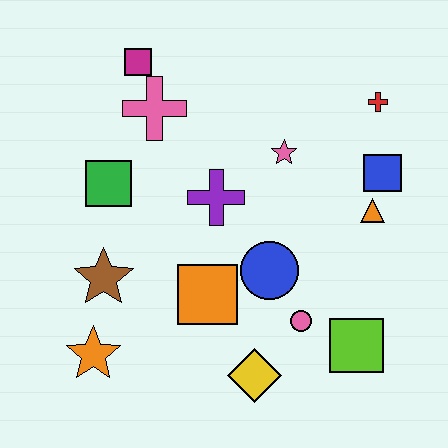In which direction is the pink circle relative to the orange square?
The pink circle is to the right of the orange square.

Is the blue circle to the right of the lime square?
No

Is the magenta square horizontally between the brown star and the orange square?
Yes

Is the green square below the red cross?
Yes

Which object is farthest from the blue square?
The orange star is farthest from the blue square.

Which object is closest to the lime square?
The pink circle is closest to the lime square.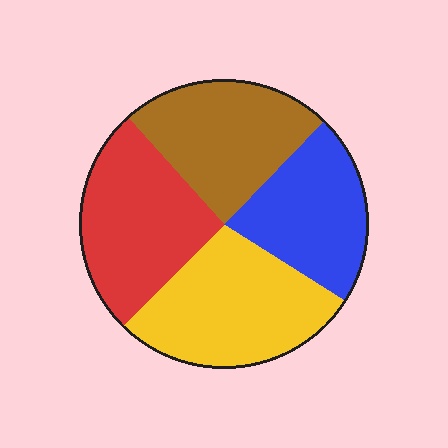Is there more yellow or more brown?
Yellow.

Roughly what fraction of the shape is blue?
Blue covers 22% of the shape.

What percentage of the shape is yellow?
Yellow takes up between a quarter and a half of the shape.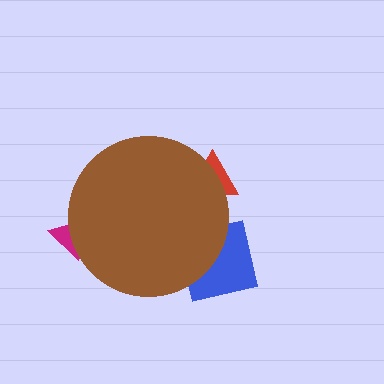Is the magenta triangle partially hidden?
Yes, the magenta triangle is partially hidden behind the brown circle.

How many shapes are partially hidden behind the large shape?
3 shapes are partially hidden.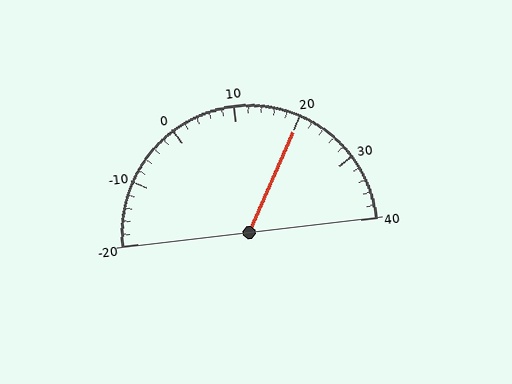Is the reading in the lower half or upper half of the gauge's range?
The reading is in the upper half of the range (-20 to 40).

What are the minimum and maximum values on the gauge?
The gauge ranges from -20 to 40.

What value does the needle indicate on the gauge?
The needle indicates approximately 20.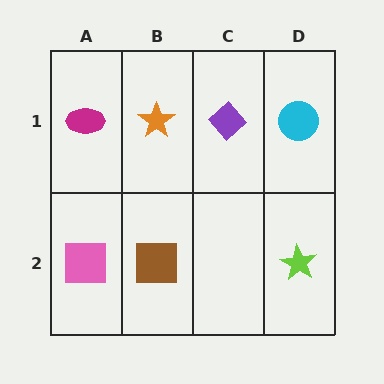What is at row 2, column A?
A pink square.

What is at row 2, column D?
A lime star.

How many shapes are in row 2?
3 shapes.